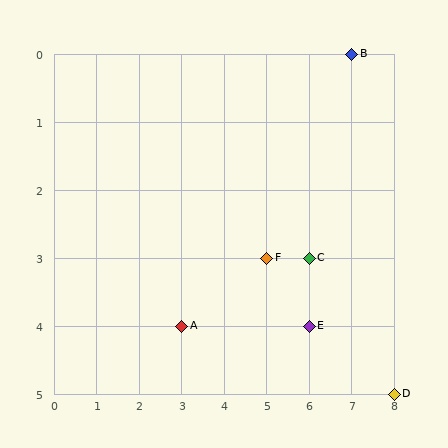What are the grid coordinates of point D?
Point D is at grid coordinates (8, 5).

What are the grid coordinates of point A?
Point A is at grid coordinates (3, 4).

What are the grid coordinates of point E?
Point E is at grid coordinates (6, 4).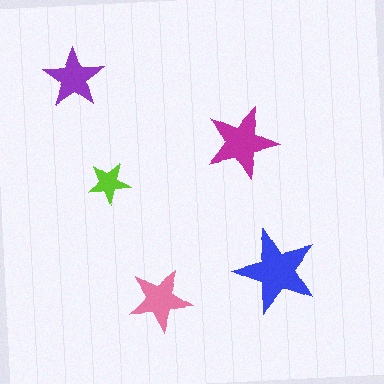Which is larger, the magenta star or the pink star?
The magenta one.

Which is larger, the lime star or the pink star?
The pink one.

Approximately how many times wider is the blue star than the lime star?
About 2 times wider.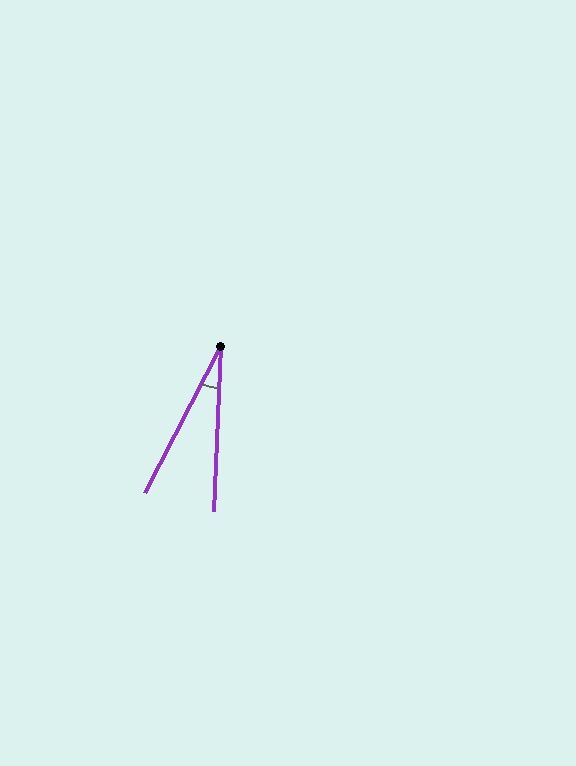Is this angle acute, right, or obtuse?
It is acute.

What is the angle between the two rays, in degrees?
Approximately 25 degrees.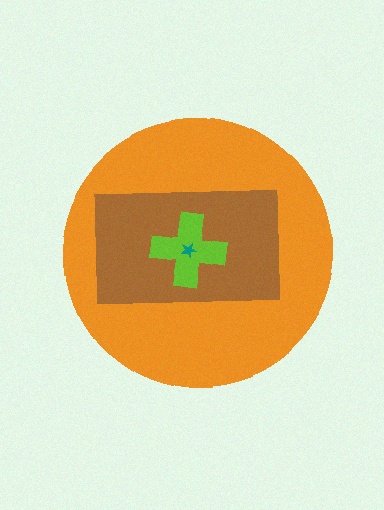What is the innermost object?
The teal star.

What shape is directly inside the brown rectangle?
The lime cross.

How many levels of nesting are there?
4.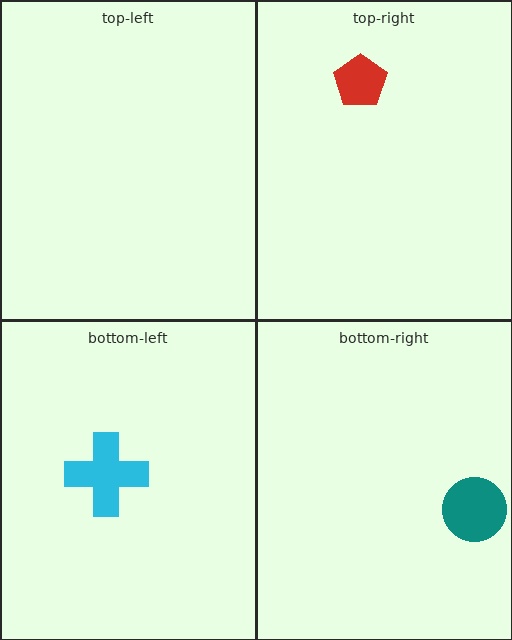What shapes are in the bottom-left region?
The cyan cross.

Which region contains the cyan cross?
The bottom-left region.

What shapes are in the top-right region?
The red pentagon.